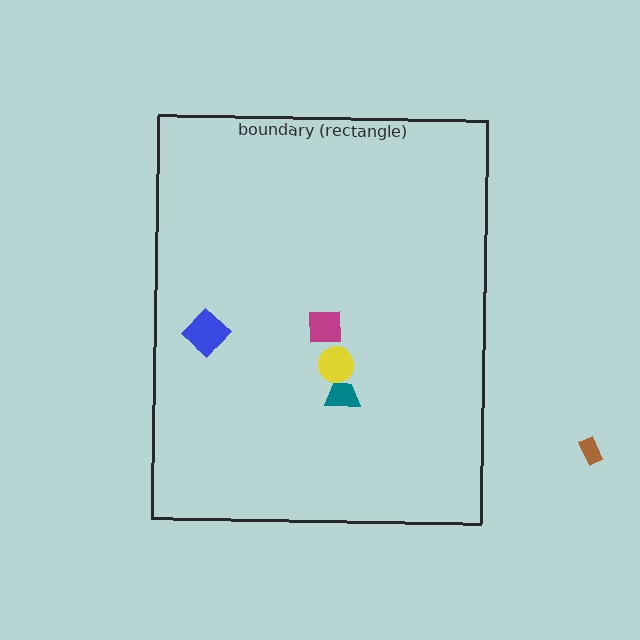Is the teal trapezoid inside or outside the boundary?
Inside.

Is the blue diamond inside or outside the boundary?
Inside.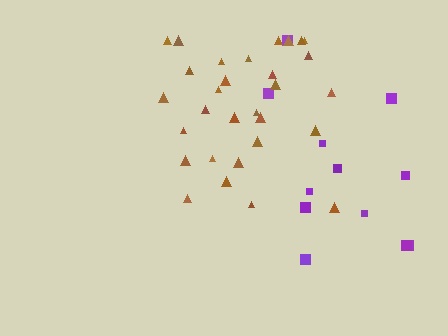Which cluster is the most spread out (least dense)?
Purple.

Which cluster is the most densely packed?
Brown.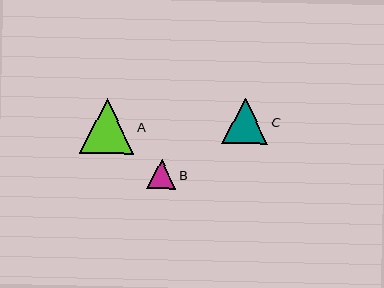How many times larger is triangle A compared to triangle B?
Triangle A is approximately 1.9 times the size of triangle B.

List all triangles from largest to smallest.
From largest to smallest: A, C, B.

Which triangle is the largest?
Triangle A is the largest with a size of approximately 55 pixels.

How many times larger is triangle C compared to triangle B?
Triangle C is approximately 1.6 times the size of triangle B.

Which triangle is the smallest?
Triangle B is the smallest with a size of approximately 29 pixels.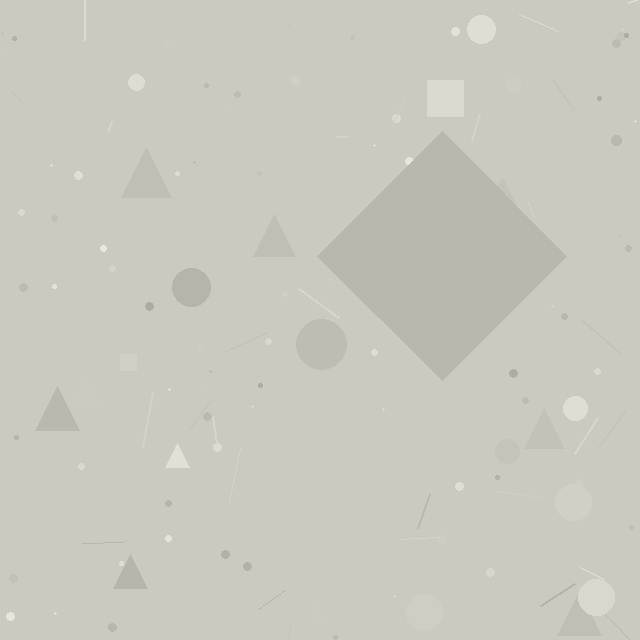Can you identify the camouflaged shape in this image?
The camouflaged shape is a diamond.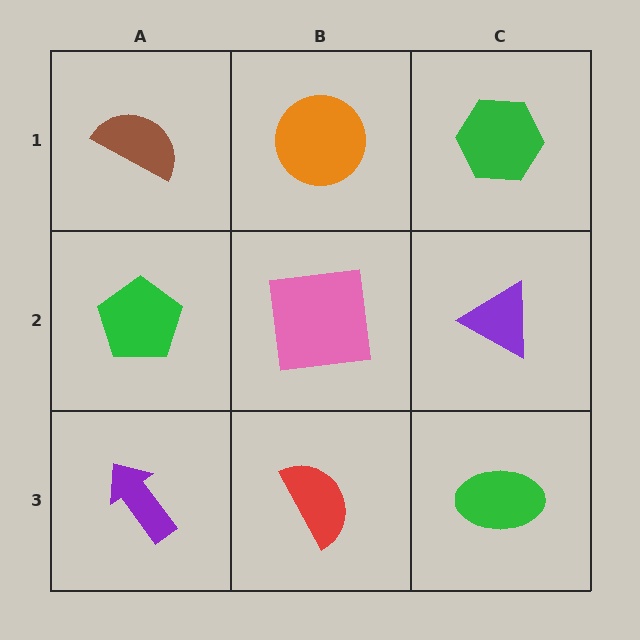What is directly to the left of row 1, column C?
An orange circle.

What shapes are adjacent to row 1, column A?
A green pentagon (row 2, column A), an orange circle (row 1, column B).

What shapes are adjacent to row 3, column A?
A green pentagon (row 2, column A), a red semicircle (row 3, column B).